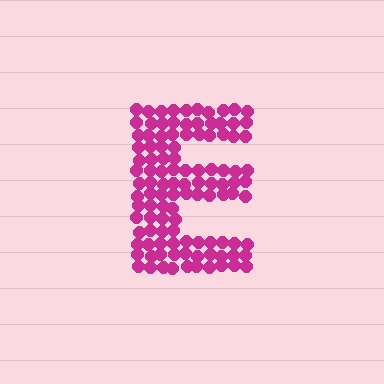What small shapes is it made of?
It is made of small circles.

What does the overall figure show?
The overall figure shows the letter E.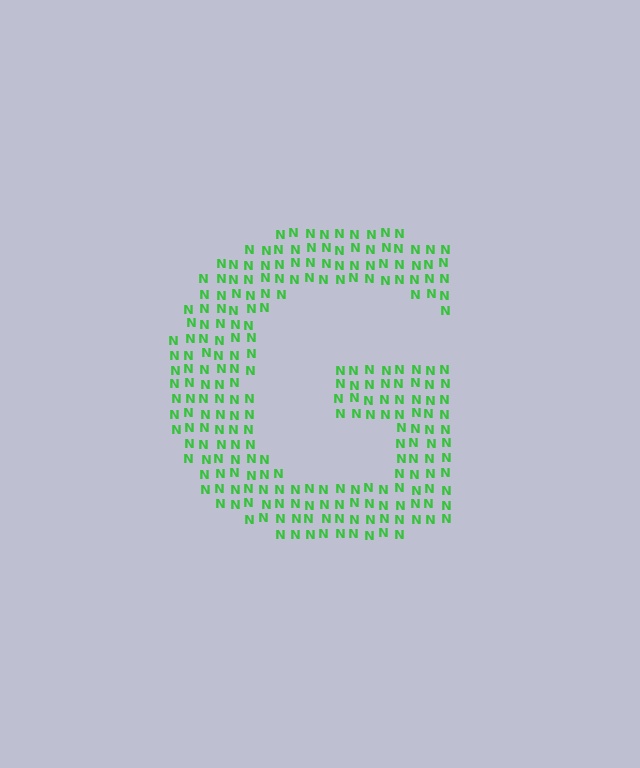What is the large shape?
The large shape is the letter G.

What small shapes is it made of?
It is made of small letter N's.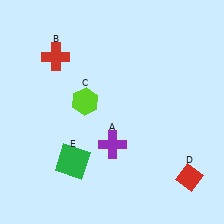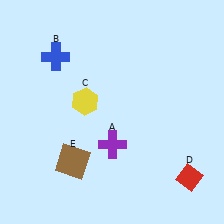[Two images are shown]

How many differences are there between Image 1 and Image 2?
There are 3 differences between the two images.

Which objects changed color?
B changed from red to blue. C changed from lime to yellow. E changed from green to brown.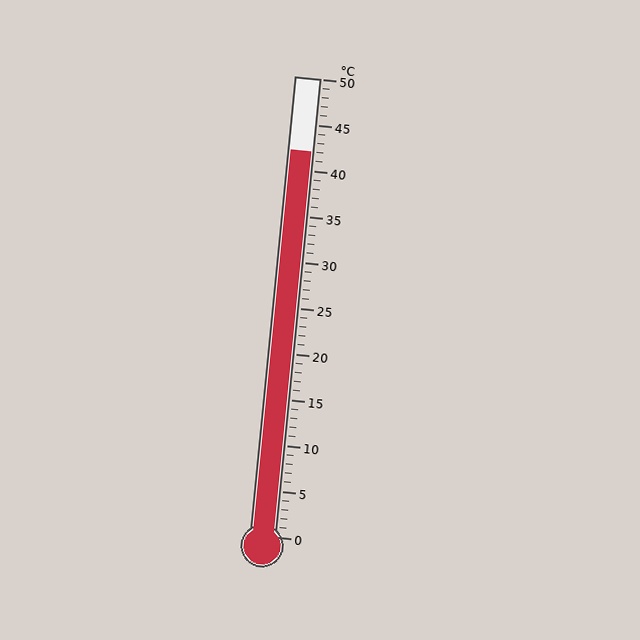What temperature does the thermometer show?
The thermometer shows approximately 42°C.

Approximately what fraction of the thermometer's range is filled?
The thermometer is filled to approximately 85% of its range.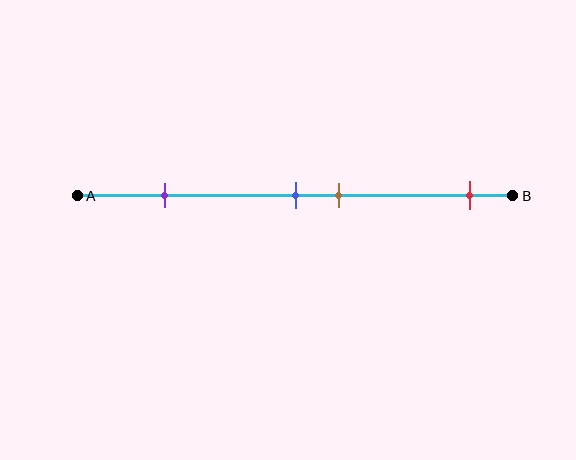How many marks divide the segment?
There are 4 marks dividing the segment.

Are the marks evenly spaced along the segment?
No, the marks are not evenly spaced.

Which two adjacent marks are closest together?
The blue and brown marks are the closest adjacent pair.